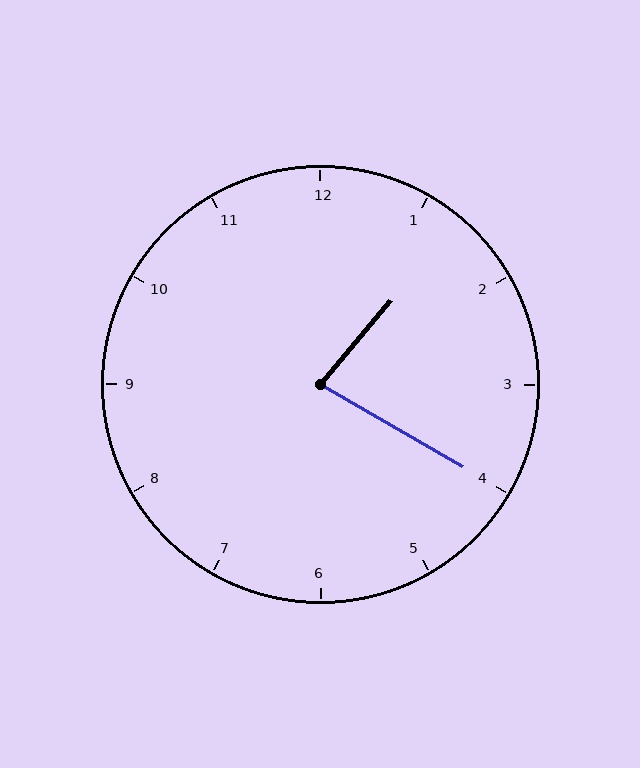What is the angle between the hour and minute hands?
Approximately 80 degrees.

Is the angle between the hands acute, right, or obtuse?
It is acute.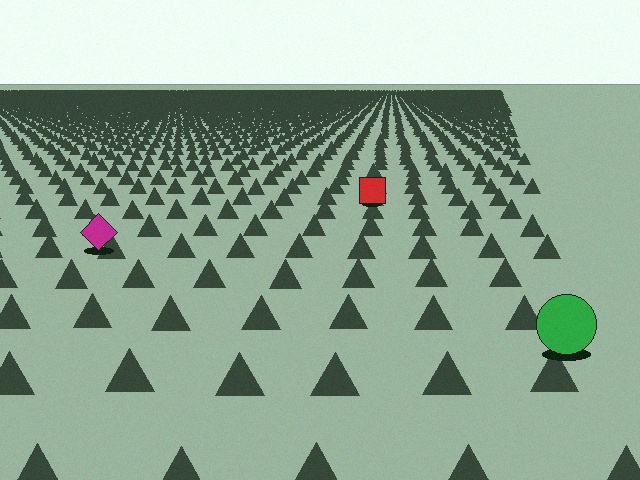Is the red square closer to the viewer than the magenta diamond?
No. The magenta diamond is closer — you can tell from the texture gradient: the ground texture is coarser near it.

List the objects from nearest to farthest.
From nearest to farthest: the green circle, the magenta diamond, the red square.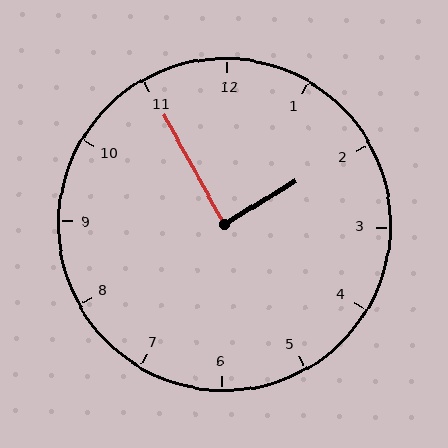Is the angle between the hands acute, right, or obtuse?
It is right.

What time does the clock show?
1:55.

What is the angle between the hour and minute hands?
Approximately 88 degrees.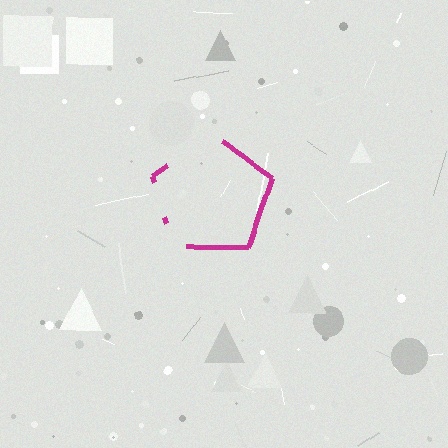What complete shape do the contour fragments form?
The contour fragments form a pentagon.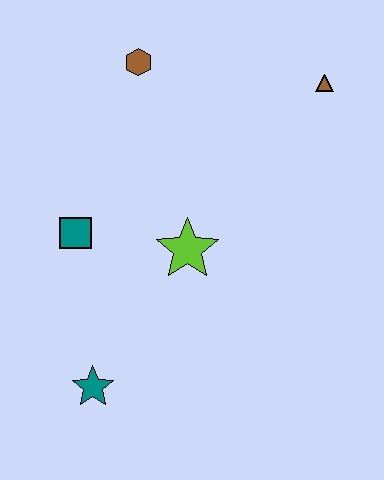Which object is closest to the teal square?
The lime star is closest to the teal square.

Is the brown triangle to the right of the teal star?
Yes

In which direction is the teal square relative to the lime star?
The teal square is to the left of the lime star.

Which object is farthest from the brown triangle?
The teal star is farthest from the brown triangle.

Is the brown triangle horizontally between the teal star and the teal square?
No